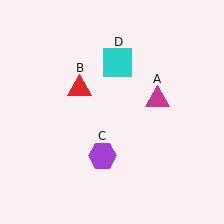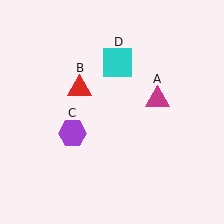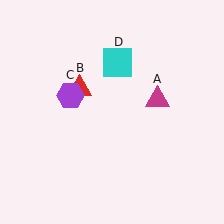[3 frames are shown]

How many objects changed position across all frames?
1 object changed position: purple hexagon (object C).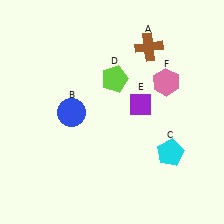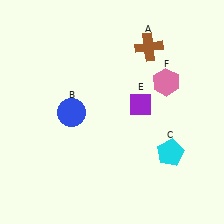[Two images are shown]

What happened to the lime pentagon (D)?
The lime pentagon (D) was removed in Image 2. It was in the top-right area of Image 1.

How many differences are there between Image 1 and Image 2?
There is 1 difference between the two images.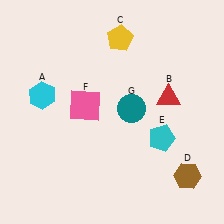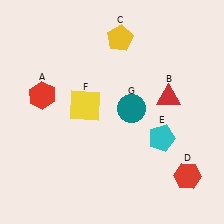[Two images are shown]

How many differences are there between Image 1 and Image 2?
There are 3 differences between the two images.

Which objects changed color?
A changed from cyan to red. D changed from brown to red. F changed from pink to yellow.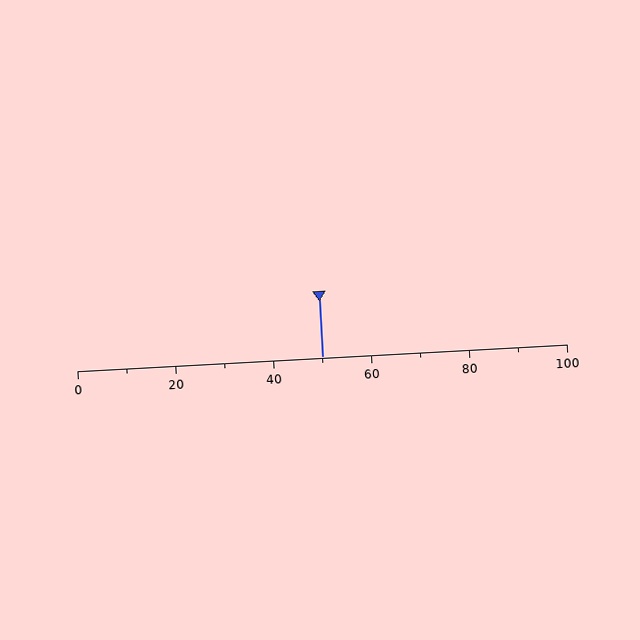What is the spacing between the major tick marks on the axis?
The major ticks are spaced 20 apart.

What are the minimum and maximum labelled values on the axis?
The axis runs from 0 to 100.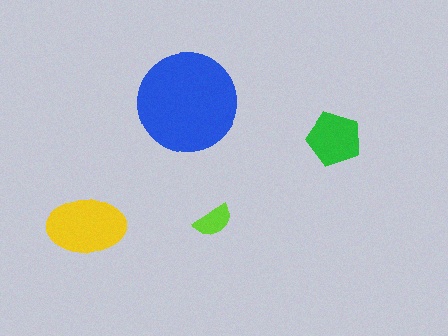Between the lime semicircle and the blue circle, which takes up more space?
The blue circle.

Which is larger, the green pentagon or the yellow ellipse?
The yellow ellipse.